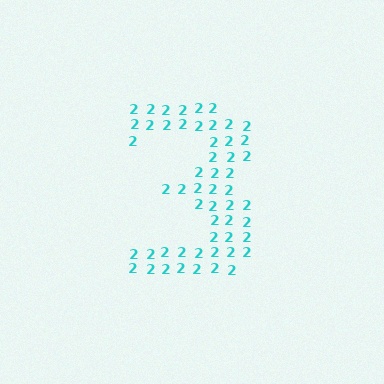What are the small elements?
The small elements are digit 2's.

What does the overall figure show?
The overall figure shows the digit 3.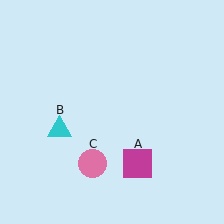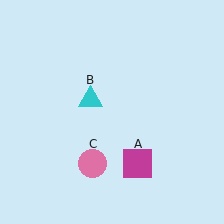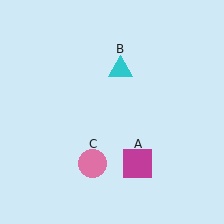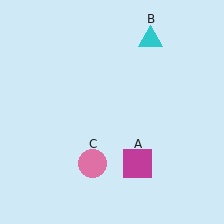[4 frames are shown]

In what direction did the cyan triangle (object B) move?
The cyan triangle (object B) moved up and to the right.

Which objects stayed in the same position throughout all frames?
Magenta square (object A) and pink circle (object C) remained stationary.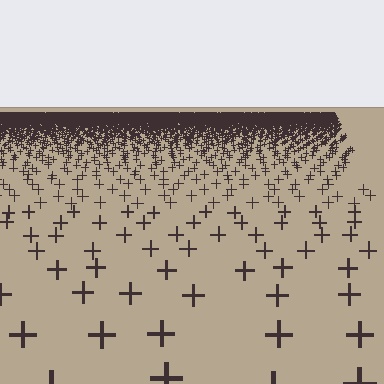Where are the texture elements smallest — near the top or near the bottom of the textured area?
Near the top.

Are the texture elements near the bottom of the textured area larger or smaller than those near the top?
Larger. Near the bottom, elements are closer to the viewer and appear at a bigger on-screen size.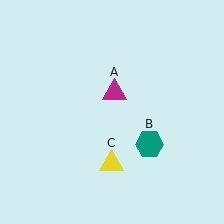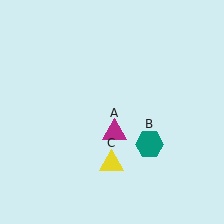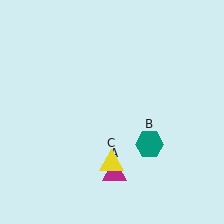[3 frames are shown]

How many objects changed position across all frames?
1 object changed position: magenta triangle (object A).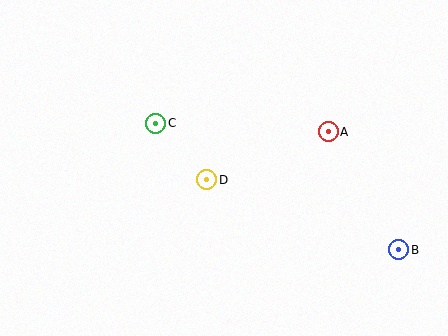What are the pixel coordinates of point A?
Point A is at (328, 132).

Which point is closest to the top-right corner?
Point A is closest to the top-right corner.